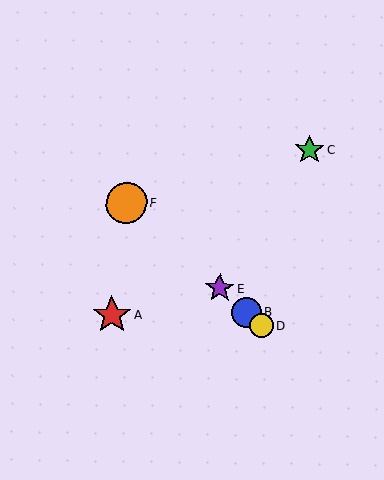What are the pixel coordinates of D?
Object D is at (261, 326).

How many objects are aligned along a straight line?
4 objects (B, D, E, F) are aligned along a straight line.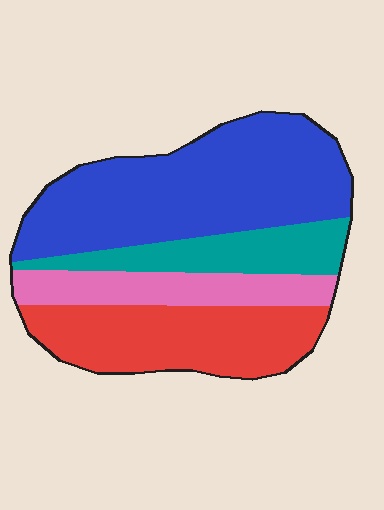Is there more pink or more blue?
Blue.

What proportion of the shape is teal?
Teal takes up about one sixth (1/6) of the shape.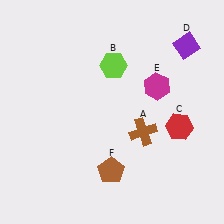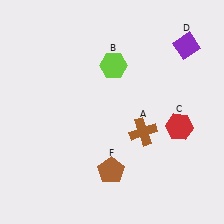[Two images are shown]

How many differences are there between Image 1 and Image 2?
There is 1 difference between the two images.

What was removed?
The magenta hexagon (E) was removed in Image 2.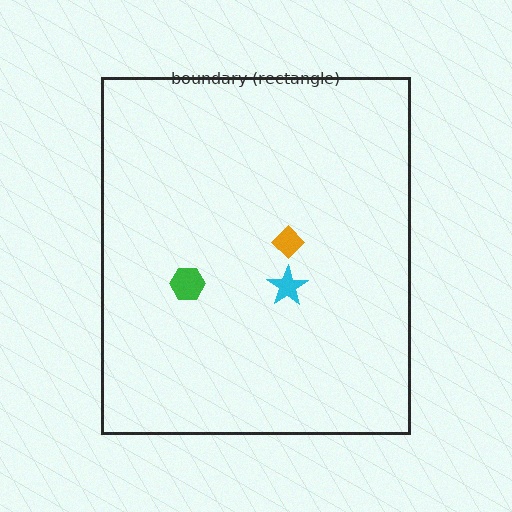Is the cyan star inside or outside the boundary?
Inside.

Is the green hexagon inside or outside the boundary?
Inside.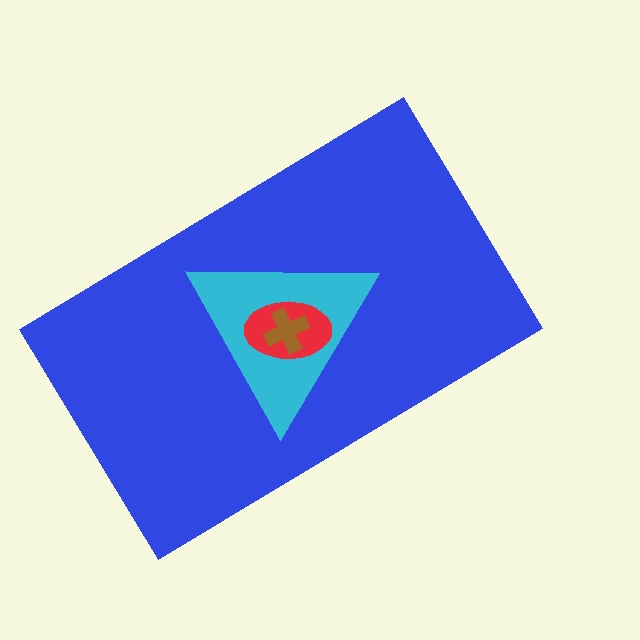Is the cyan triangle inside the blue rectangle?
Yes.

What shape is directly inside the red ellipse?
The brown cross.